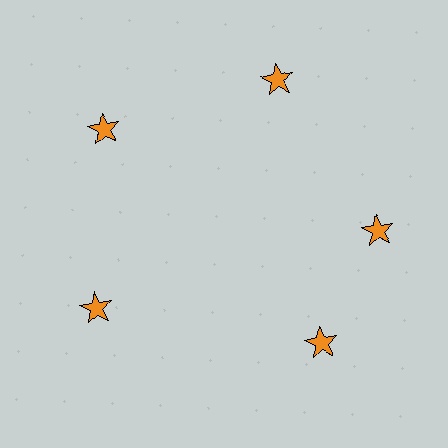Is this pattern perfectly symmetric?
No. The 5 orange stars are arranged in a ring, but one element near the 5 o'clock position is rotated out of alignment along the ring, breaking the 5-fold rotational symmetry.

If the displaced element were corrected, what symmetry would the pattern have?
It would have 5-fold rotational symmetry — the pattern would map onto itself every 72 degrees.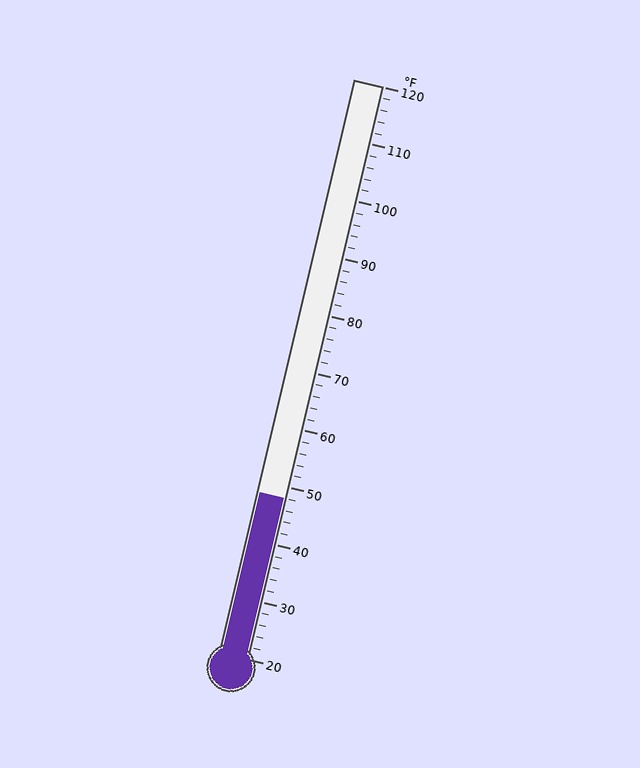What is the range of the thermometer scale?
The thermometer scale ranges from 20°F to 120°F.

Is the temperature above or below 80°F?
The temperature is below 80°F.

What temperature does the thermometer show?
The thermometer shows approximately 48°F.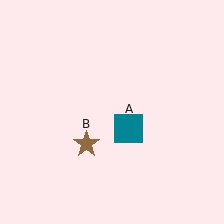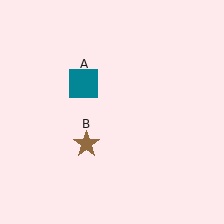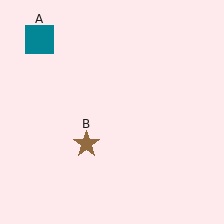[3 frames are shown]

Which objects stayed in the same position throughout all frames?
Brown star (object B) remained stationary.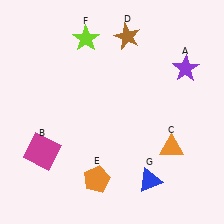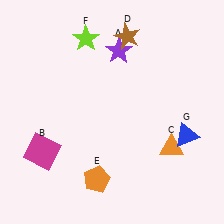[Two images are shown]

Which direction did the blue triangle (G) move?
The blue triangle (G) moved up.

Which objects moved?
The objects that moved are: the purple star (A), the blue triangle (G).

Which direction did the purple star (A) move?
The purple star (A) moved left.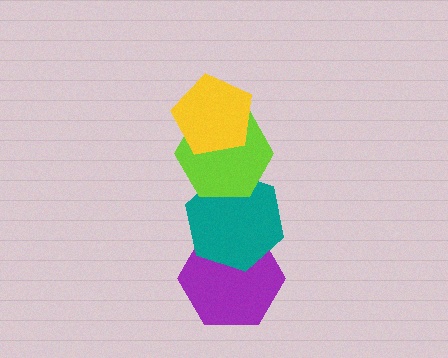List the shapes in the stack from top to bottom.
From top to bottom: the yellow pentagon, the lime hexagon, the teal hexagon, the purple hexagon.